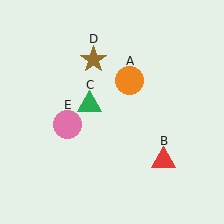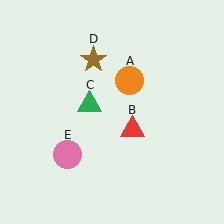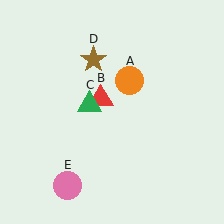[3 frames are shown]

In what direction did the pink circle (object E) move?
The pink circle (object E) moved down.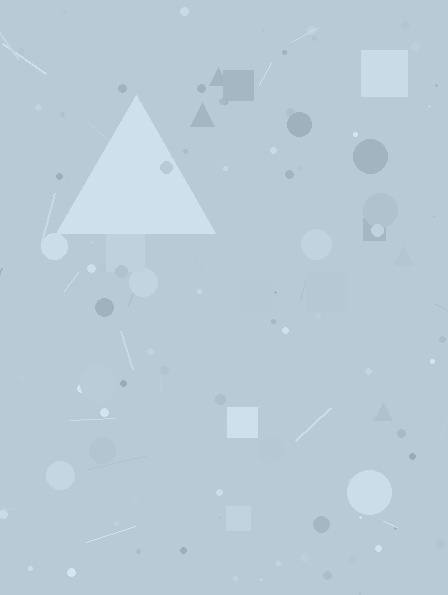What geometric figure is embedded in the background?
A triangle is embedded in the background.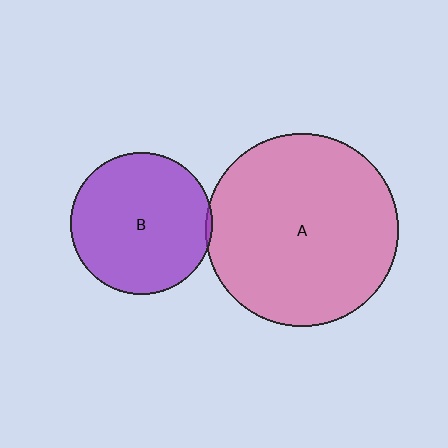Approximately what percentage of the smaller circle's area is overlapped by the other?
Approximately 5%.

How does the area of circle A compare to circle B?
Approximately 1.8 times.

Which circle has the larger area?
Circle A (pink).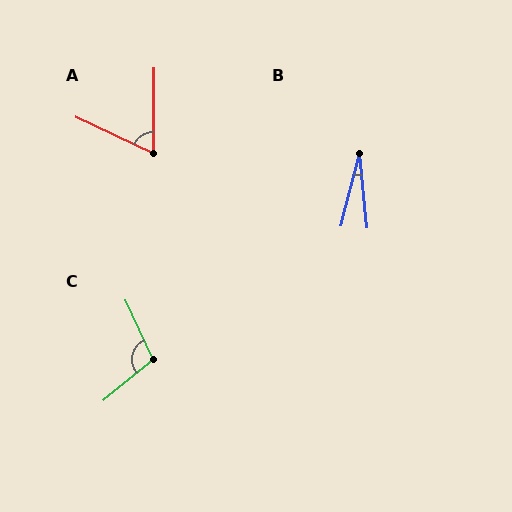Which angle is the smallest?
B, at approximately 19 degrees.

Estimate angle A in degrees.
Approximately 65 degrees.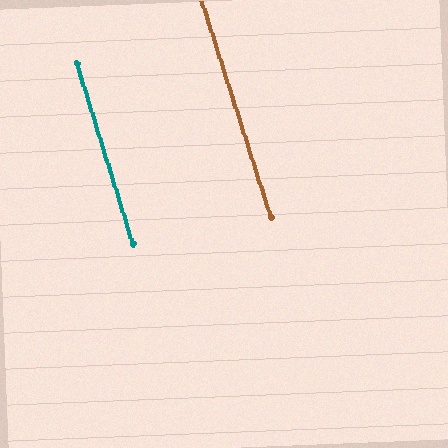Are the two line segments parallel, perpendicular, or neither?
Parallel — their directions differ by only 0.3°.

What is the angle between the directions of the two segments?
Approximately 0 degrees.